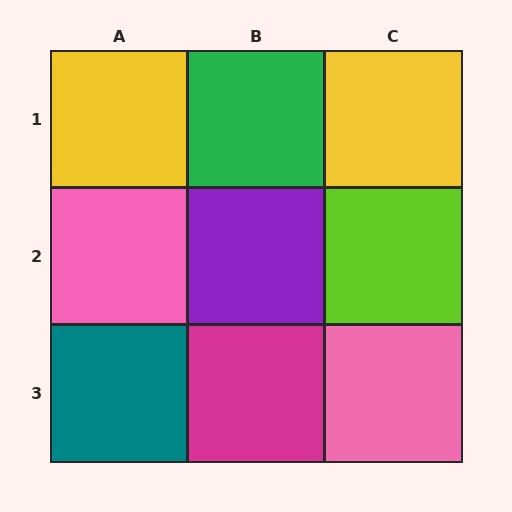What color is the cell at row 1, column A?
Yellow.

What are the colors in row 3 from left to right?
Teal, magenta, pink.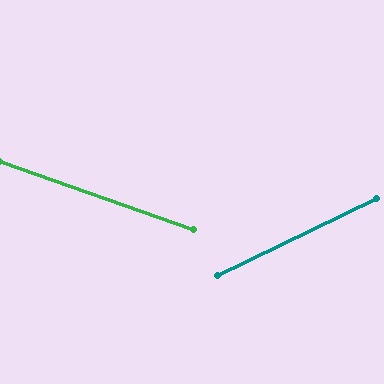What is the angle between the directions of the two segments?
Approximately 45 degrees.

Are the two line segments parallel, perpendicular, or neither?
Neither parallel nor perpendicular — they differ by about 45°.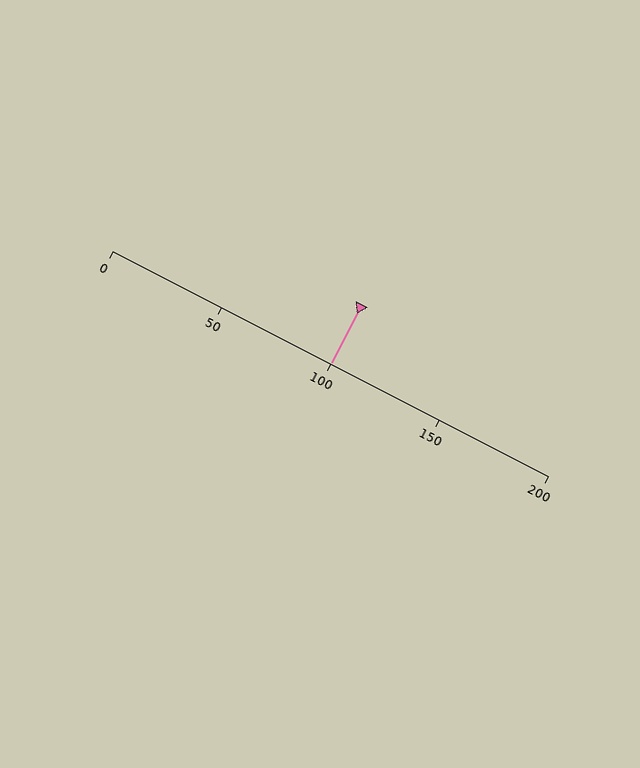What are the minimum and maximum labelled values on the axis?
The axis runs from 0 to 200.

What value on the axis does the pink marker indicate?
The marker indicates approximately 100.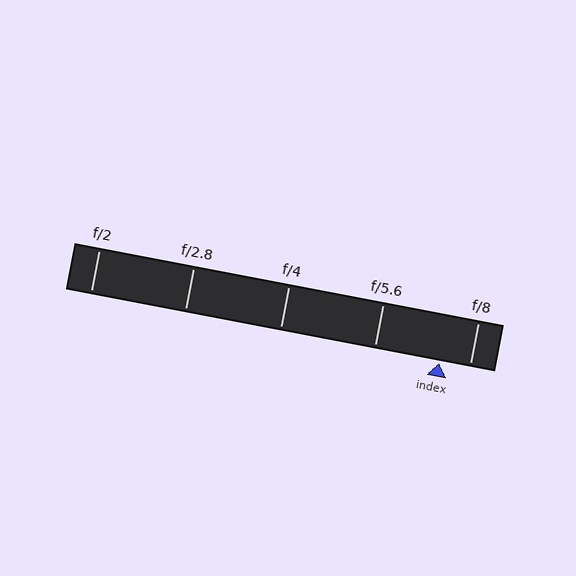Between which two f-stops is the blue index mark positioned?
The index mark is between f/5.6 and f/8.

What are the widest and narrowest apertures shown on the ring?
The widest aperture shown is f/2 and the narrowest is f/8.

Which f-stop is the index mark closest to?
The index mark is closest to f/8.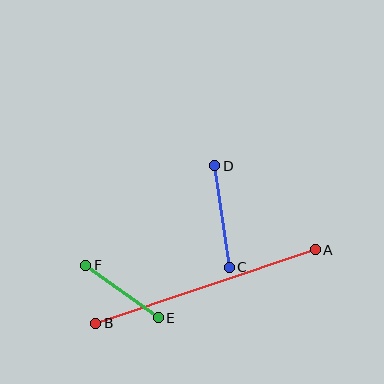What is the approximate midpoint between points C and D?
The midpoint is at approximately (222, 217) pixels.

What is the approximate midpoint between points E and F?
The midpoint is at approximately (122, 291) pixels.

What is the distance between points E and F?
The distance is approximately 90 pixels.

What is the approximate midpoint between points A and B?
The midpoint is at approximately (206, 287) pixels.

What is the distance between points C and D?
The distance is approximately 103 pixels.